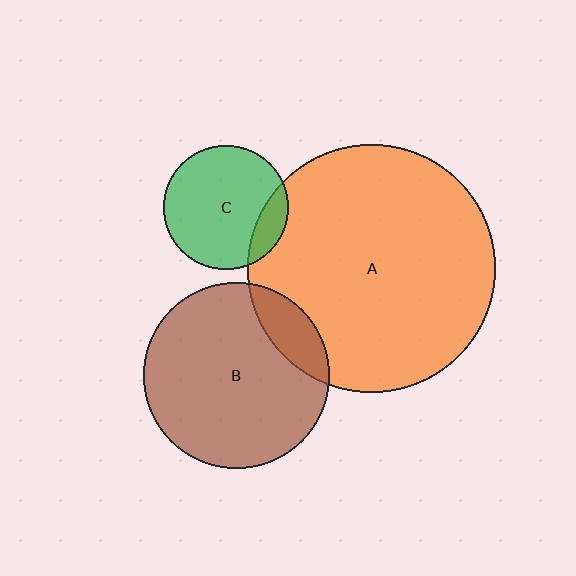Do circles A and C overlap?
Yes.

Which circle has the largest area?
Circle A (orange).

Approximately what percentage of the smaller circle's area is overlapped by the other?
Approximately 15%.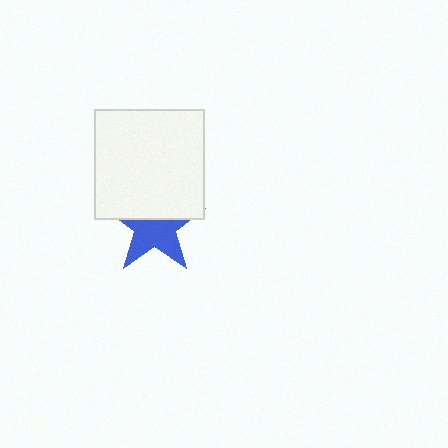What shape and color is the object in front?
The object in front is a white square.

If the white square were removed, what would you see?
You would see the complete blue star.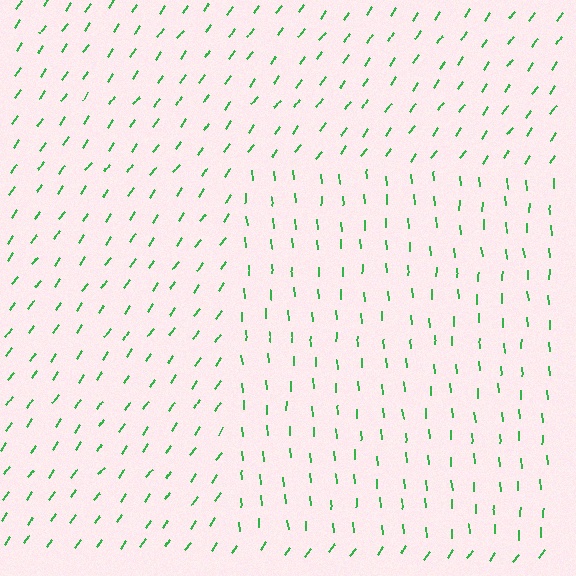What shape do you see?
I see a rectangle.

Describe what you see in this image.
The image is filled with small green line segments. A rectangle region in the image has lines oriented differently from the surrounding lines, creating a visible texture boundary.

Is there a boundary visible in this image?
Yes, there is a texture boundary formed by a change in line orientation.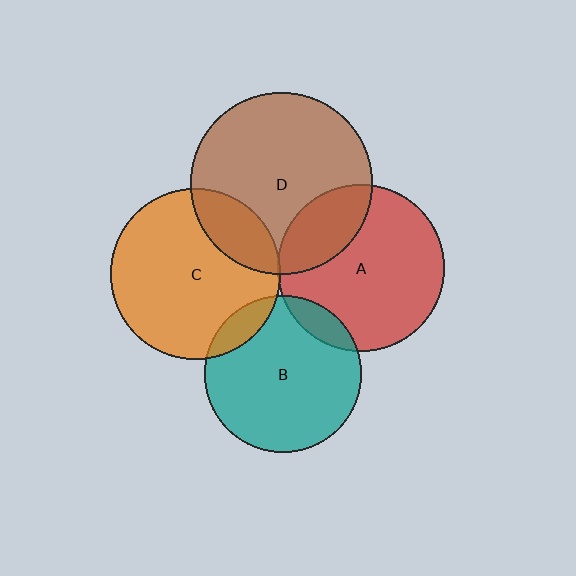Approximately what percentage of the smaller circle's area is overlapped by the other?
Approximately 25%.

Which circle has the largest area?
Circle D (brown).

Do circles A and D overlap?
Yes.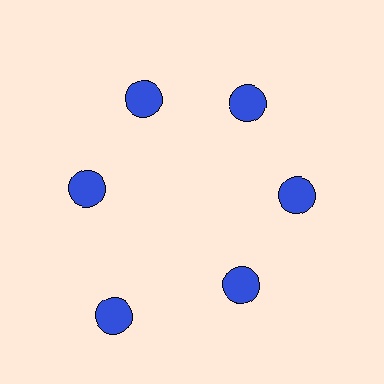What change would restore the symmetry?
The symmetry would be restored by moving it inward, back onto the ring so that all 6 circles sit at equal angles and equal distance from the center.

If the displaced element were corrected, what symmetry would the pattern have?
It would have 6-fold rotational symmetry — the pattern would map onto itself every 60 degrees.